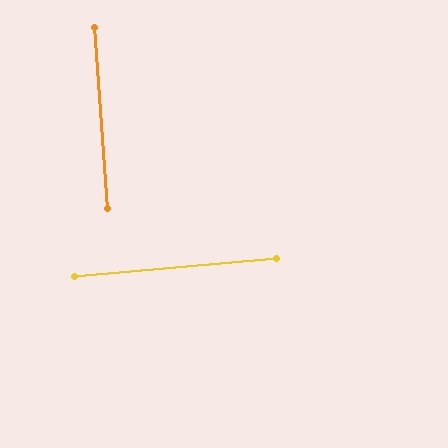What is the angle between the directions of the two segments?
Approximately 89 degrees.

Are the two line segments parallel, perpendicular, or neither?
Perpendicular — they meet at approximately 89°.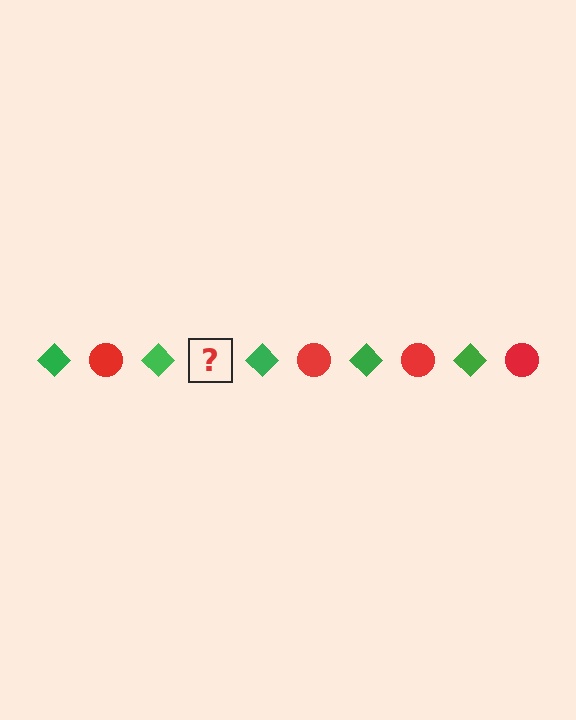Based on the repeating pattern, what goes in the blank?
The blank should be a red circle.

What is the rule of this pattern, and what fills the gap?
The rule is that the pattern alternates between green diamond and red circle. The gap should be filled with a red circle.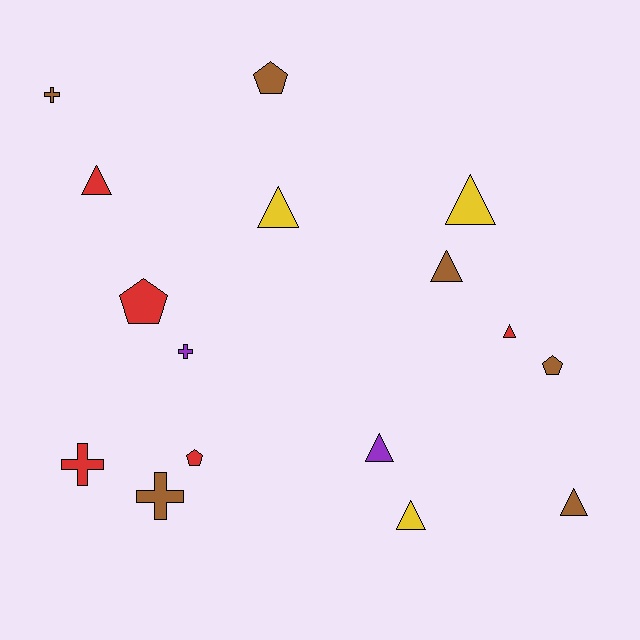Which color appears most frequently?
Brown, with 6 objects.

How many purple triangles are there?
There is 1 purple triangle.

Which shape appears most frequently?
Triangle, with 8 objects.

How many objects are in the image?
There are 16 objects.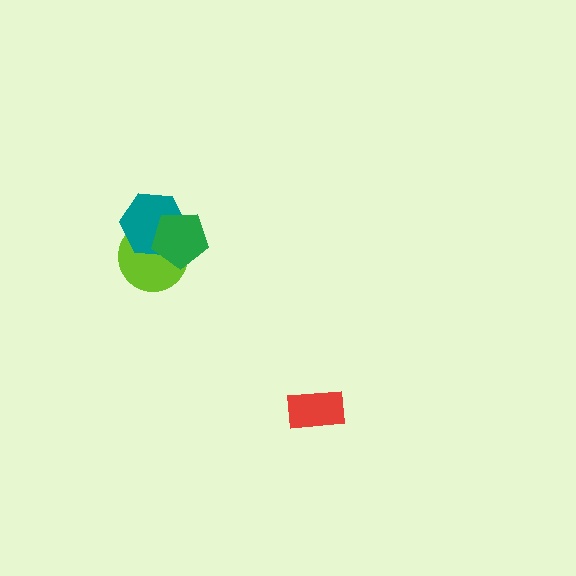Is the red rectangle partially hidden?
No, no other shape covers it.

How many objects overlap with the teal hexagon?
2 objects overlap with the teal hexagon.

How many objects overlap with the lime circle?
2 objects overlap with the lime circle.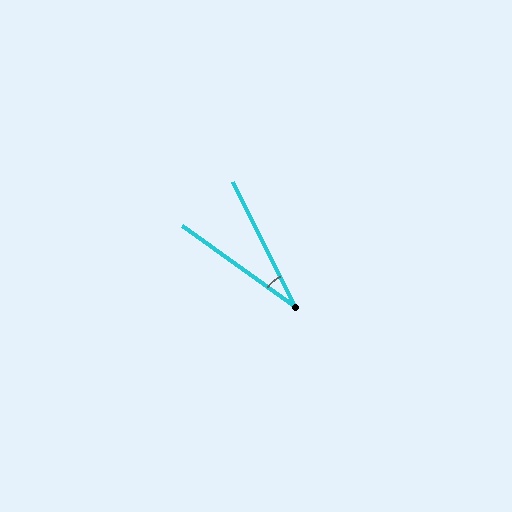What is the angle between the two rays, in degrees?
Approximately 28 degrees.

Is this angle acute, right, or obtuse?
It is acute.